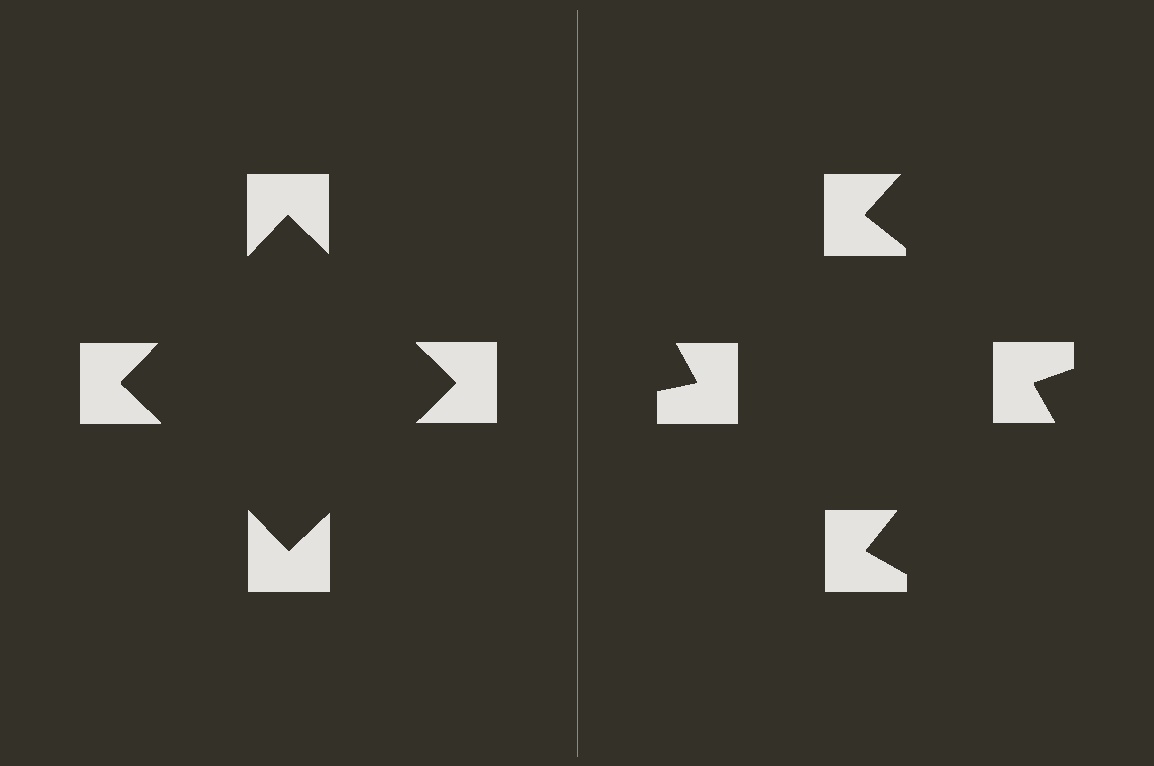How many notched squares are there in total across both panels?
8 — 4 on each side.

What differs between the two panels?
The notched squares are positioned identically on both sides; only the wedge orientations differ. On the left they align to a square; on the right they are misaligned.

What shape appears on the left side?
An illusory square.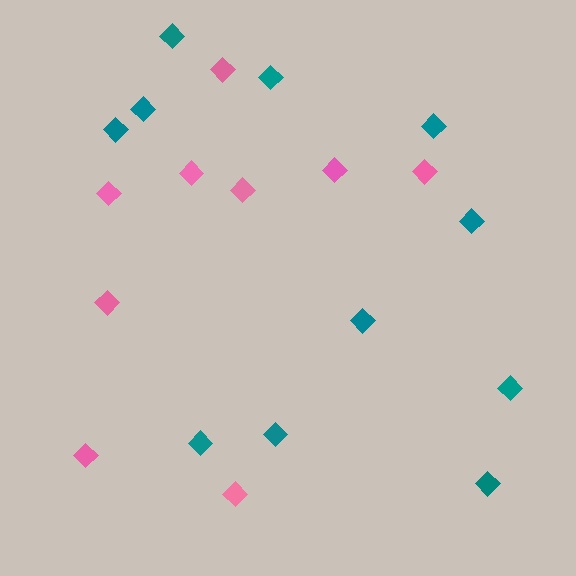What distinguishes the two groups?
There are 2 groups: one group of pink diamonds (9) and one group of teal diamonds (11).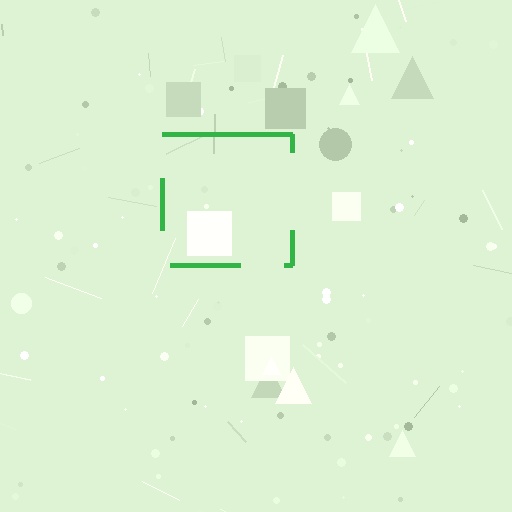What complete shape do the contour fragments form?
The contour fragments form a square.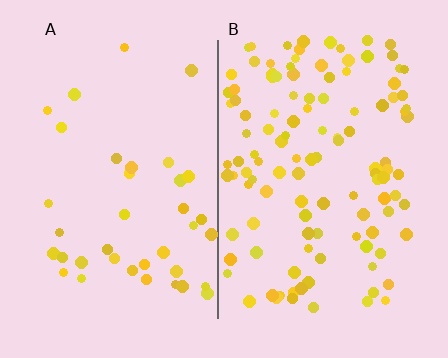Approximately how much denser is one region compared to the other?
Approximately 3.1× — region B over region A.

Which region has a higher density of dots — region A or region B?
B (the right).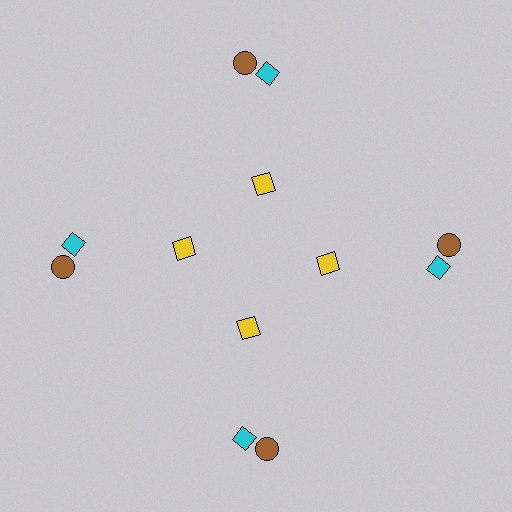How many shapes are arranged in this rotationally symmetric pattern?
There are 12 shapes, arranged in 4 groups of 3.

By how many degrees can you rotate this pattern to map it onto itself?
The pattern maps onto itself every 90 degrees of rotation.